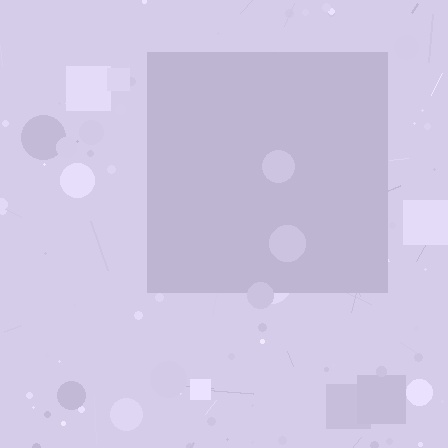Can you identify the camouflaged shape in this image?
The camouflaged shape is a square.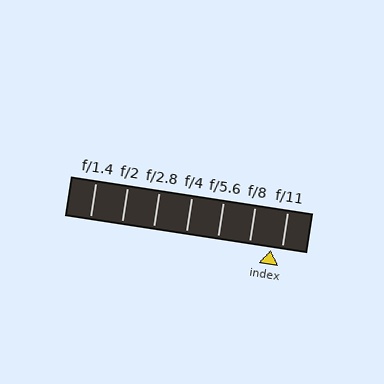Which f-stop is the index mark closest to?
The index mark is closest to f/11.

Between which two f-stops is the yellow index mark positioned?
The index mark is between f/8 and f/11.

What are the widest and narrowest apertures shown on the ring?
The widest aperture shown is f/1.4 and the narrowest is f/11.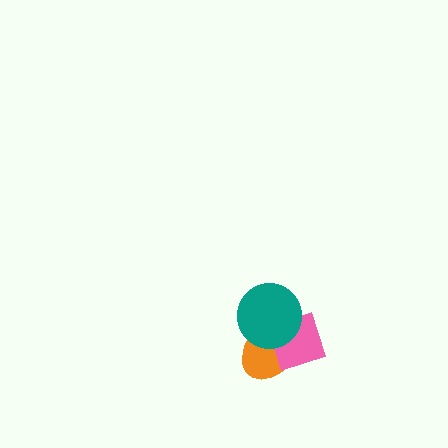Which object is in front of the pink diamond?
The teal circle is in front of the pink diamond.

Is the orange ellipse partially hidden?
Yes, it is partially covered by another shape.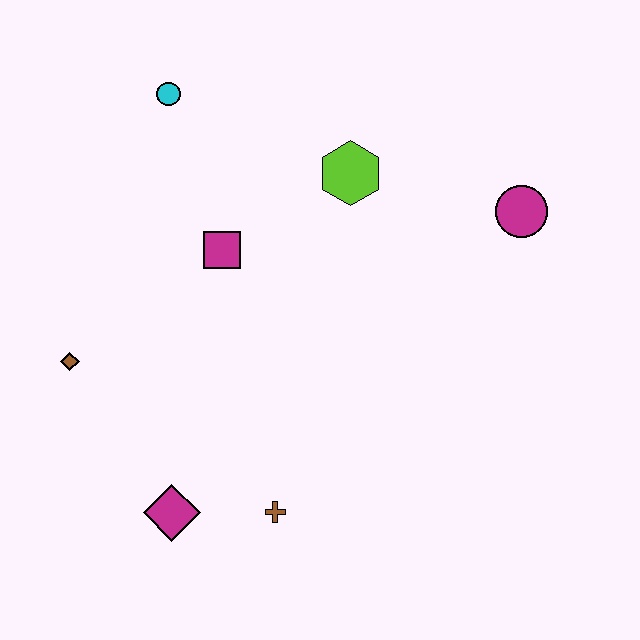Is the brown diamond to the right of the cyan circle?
No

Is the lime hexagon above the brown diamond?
Yes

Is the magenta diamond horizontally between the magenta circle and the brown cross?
No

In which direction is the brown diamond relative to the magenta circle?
The brown diamond is to the left of the magenta circle.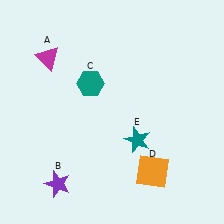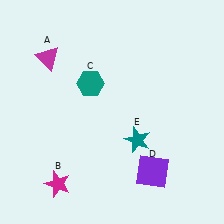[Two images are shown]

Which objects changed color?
B changed from purple to magenta. D changed from orange to purple.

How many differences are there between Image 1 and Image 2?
There are 2 differences between the two images.